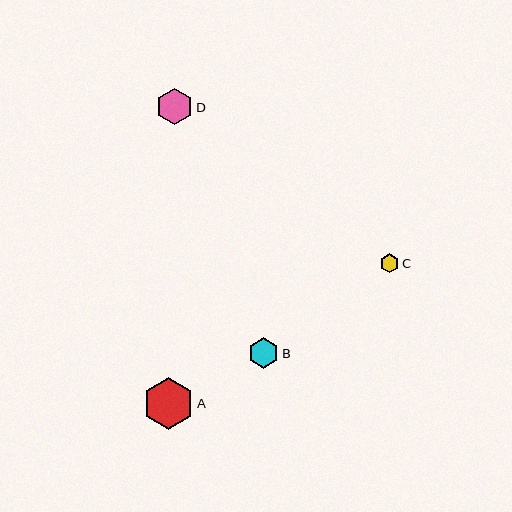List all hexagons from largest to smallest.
From largest to smallest: A, D, B, C.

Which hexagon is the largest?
Hexagon A is the largest with a size of approximately 52 pixels.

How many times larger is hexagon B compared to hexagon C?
Hexagon B is approximately 1.6 times the size of hexagon C.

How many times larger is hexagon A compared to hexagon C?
Hexagon A is approximately 2.7 times the size of hexagon C.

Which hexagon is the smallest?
Hexagon C is the smallest with a size of approximately 19 pixels.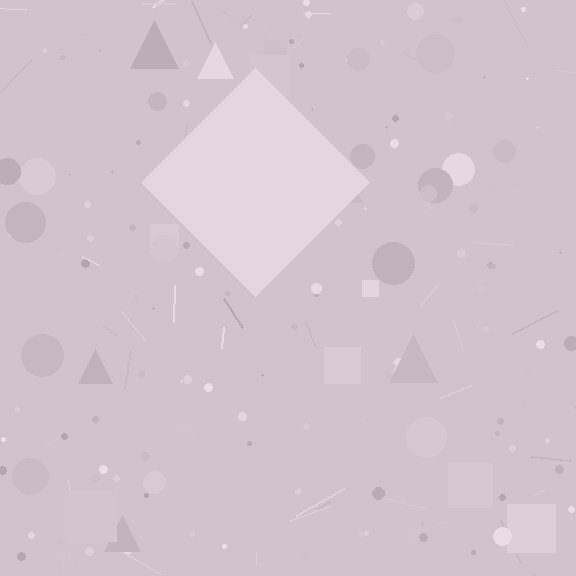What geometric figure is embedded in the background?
A diamond is embedded in the background.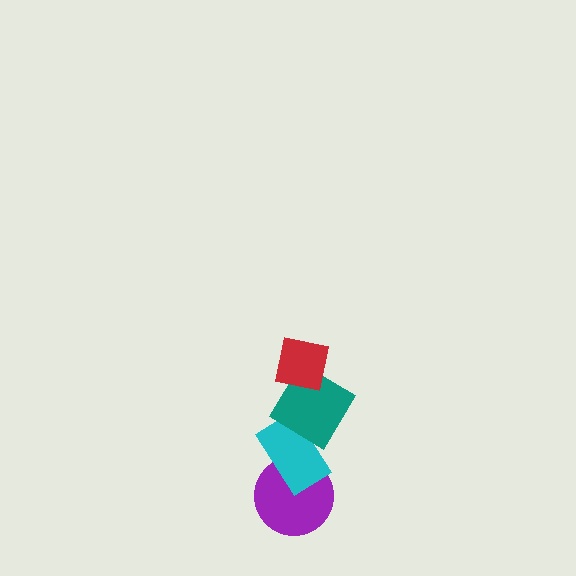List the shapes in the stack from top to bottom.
From top to bottom: the red square, the teal diamond, the cyan rectangle, the purple circle.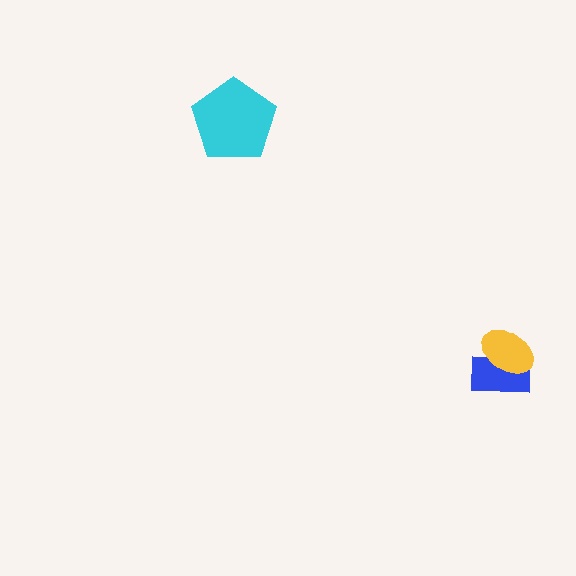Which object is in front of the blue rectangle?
The yellow ellipse is in front of the blue rectangle.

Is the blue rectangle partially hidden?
Yes, it is partially covered by another shape.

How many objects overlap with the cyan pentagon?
0 objects overlap with the cyan pentagon.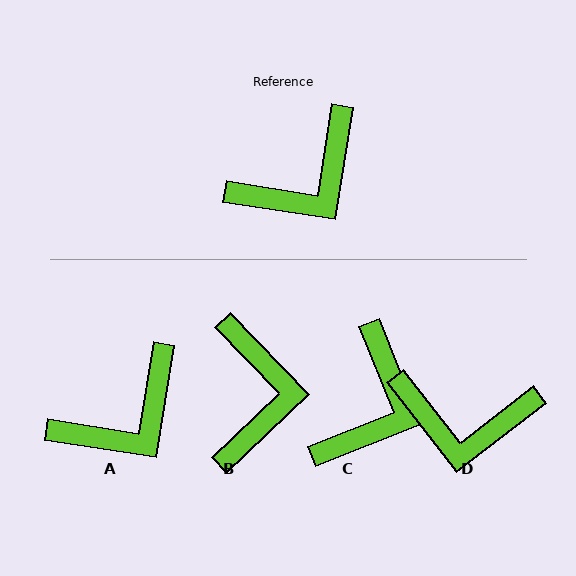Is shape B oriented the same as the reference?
No, it is off by about 53 degrees.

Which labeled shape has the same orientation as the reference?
A.